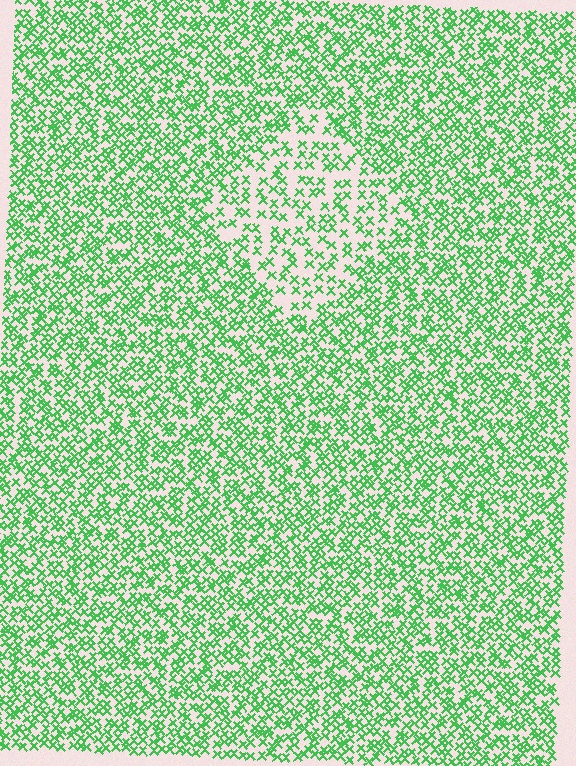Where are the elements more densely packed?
The elements are more densely packed outside the diamond boundary.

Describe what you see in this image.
The image contains small green elements arranged at two different densities. A diamond-shaped region is visible where the elements are less densely packed than the surrounding area.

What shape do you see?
I see a diamond.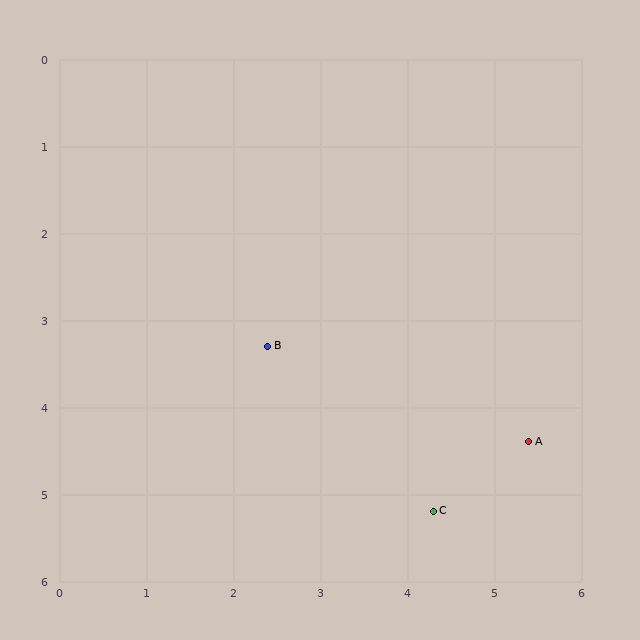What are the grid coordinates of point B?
Point B is at approximately (2.4, 3.3).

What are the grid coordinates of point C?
Point C is at approximately (4.3, 5.2).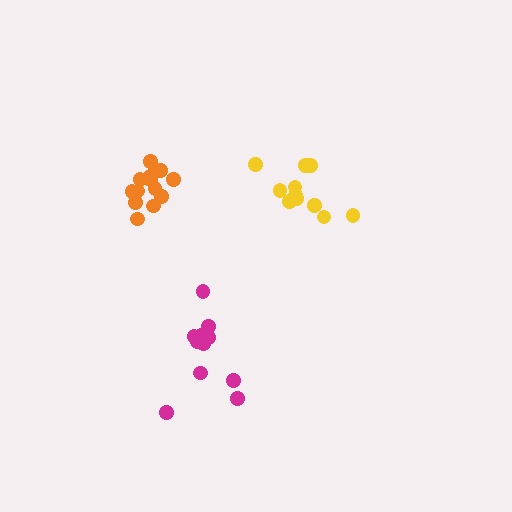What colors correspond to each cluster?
The clusters are colored: yellow, orange, magenta.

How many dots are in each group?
Group 1: 11 dots, Group 2: 13 dots, Group 3: 11 dots (35 total).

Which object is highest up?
The yellow cluster is topmost.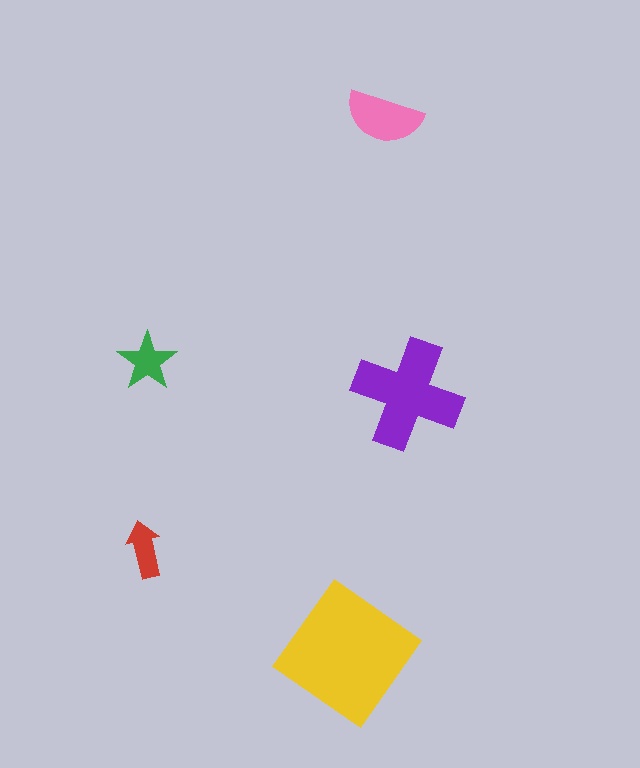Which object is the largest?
The yellow diamond.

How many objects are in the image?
There are 5 objects in the image.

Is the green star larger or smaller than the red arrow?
Larger.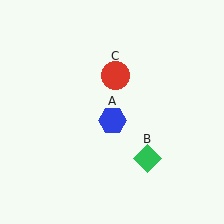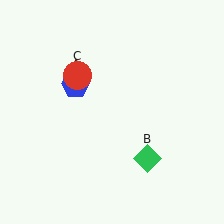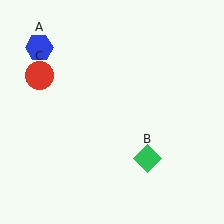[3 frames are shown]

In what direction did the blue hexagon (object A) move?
The blue hexagon (object A) moved up and to the left.